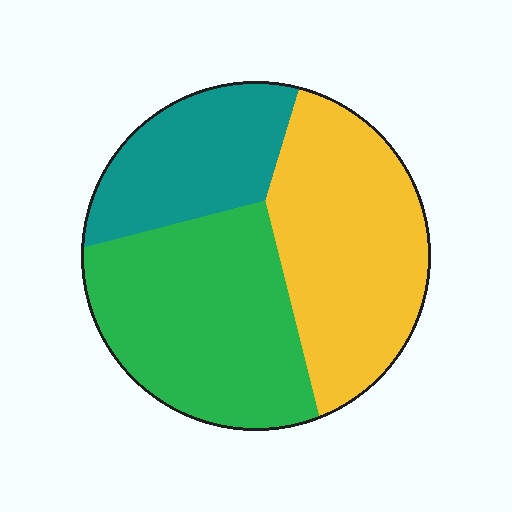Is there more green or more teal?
Green.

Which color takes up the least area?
Teal, at roughly 25%.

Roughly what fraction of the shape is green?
Green takes up about two fifths (2/5) of the shape.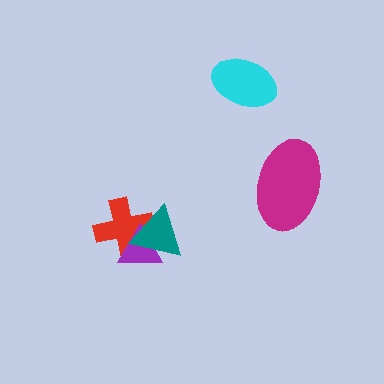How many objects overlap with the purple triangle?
2 objects overlap with the purple triangle.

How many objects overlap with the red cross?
2 objects overlap with the red cross.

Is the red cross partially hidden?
Yes, it is partially covered by another shape.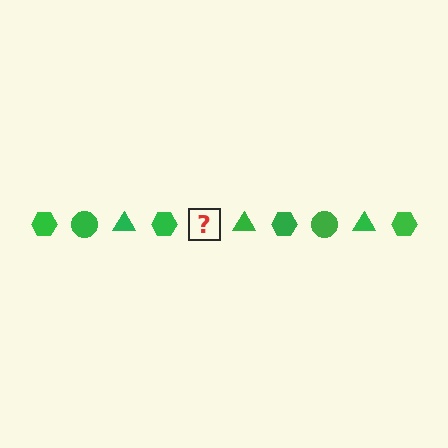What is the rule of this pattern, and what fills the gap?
The rule is that the pattern cycles through hexagon, circle, triangle shapes in green. The gap should be filled with a green circle.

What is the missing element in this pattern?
The missing element is a green circle.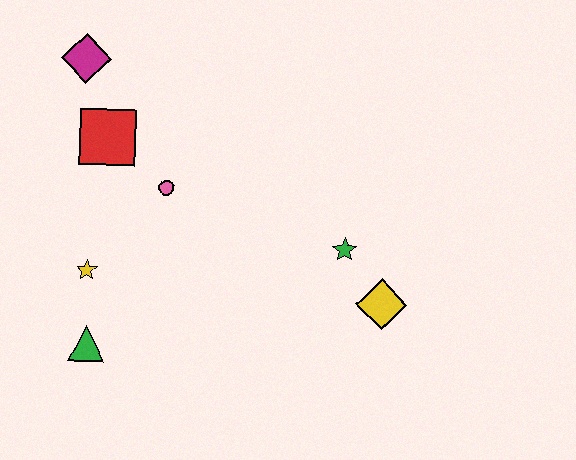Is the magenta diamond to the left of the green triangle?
Yes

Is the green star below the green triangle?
No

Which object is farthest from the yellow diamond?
The magenta diamond is farthest from the yellow diamond.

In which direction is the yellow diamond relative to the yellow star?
The yellow diamond is to the right of the yellow star.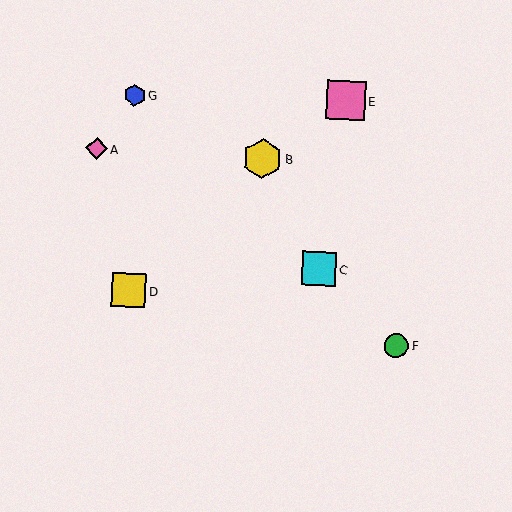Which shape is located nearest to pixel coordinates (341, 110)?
The pink square (labeled E) at (346, 100) is nearest to that location.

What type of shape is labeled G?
Shape G is a blue hexagon.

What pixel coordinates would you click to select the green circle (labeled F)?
Click at (396, 345) to select the green circle F.